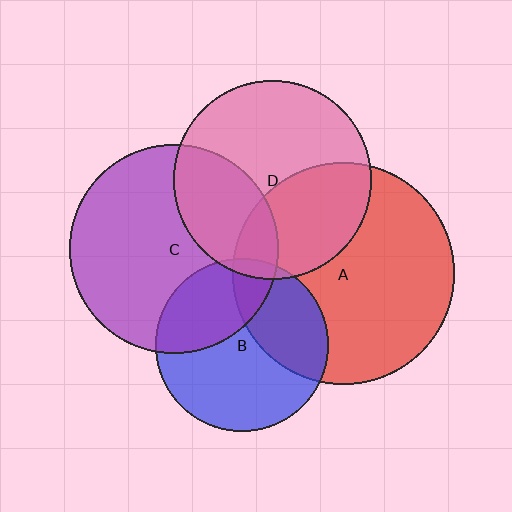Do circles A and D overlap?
Yes.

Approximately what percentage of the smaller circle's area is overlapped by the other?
Approximately 35%.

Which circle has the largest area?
Circle A (red).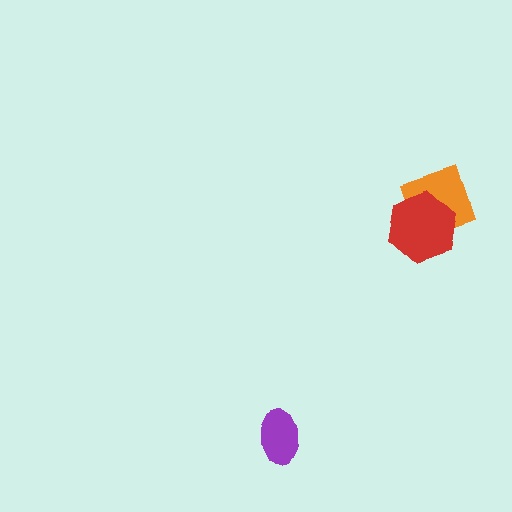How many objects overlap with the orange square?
1 object overlaps with the orange square.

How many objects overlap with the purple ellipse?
0 objects overlap with the purple ellipse.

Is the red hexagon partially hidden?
No, no other shape covers it.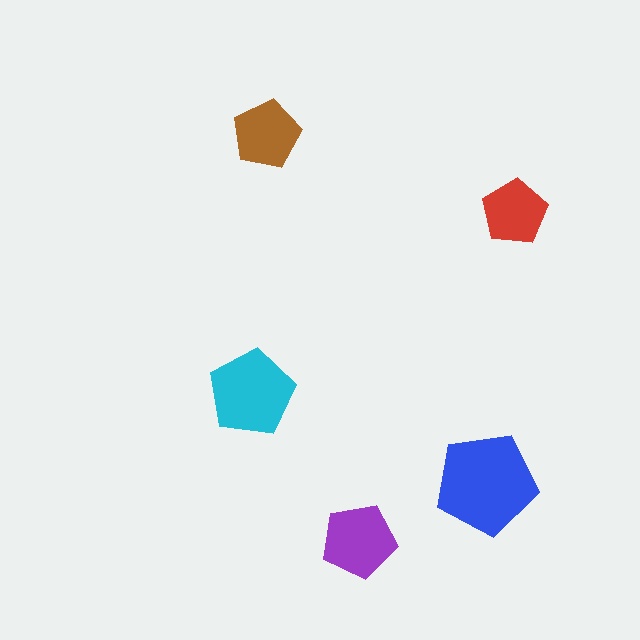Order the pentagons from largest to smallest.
the blue one, the cyan one, the purple one, the brown one, the red one.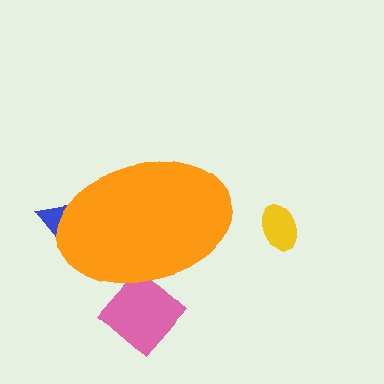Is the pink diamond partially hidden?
Yes, the pink diamond is partially hidden behind the orange ellipse.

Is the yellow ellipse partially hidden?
No, the yellow ellipse is fully visible.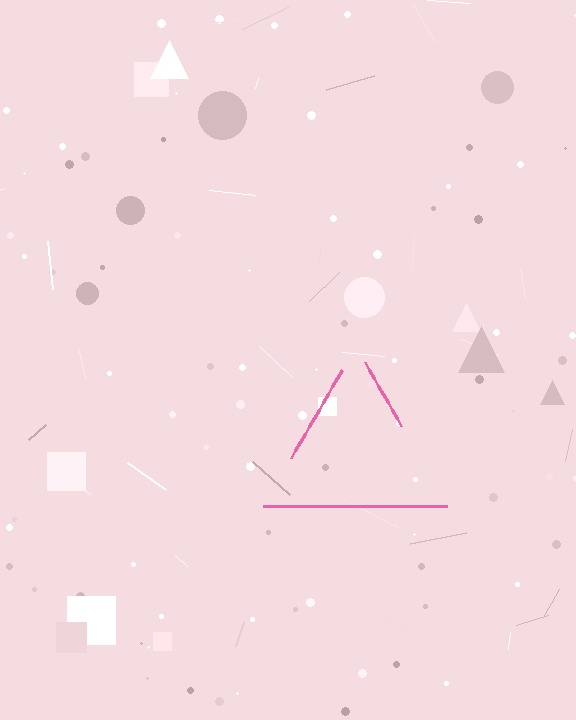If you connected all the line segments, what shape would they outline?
They would outline a triangle.